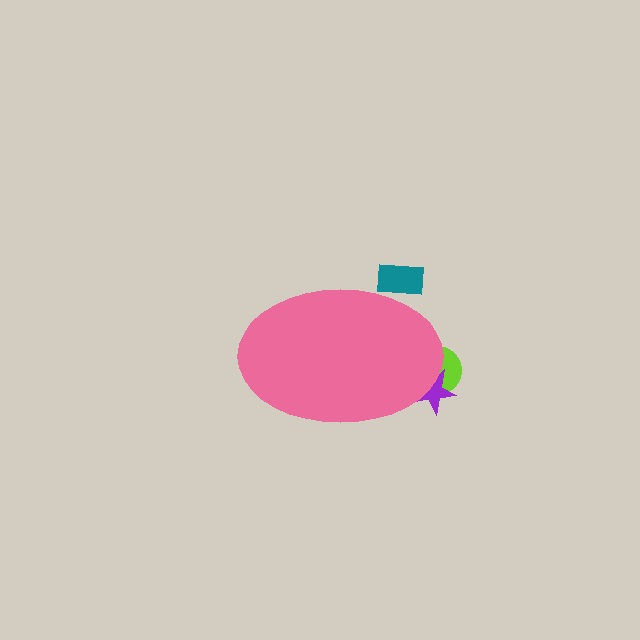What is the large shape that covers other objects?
A pink ellipse.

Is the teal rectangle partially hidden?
Yes, the teal rectangle is partially hidden behind the pink ellipse.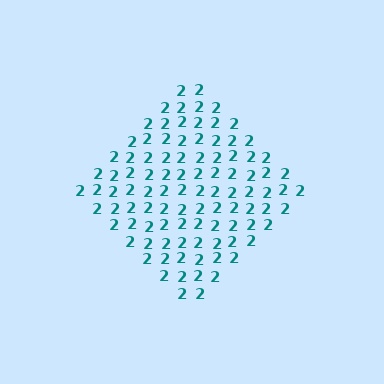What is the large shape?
The large shape is a diamond.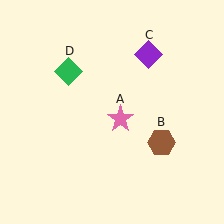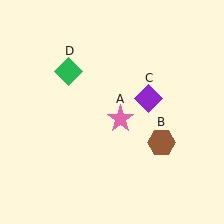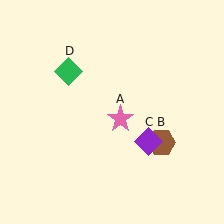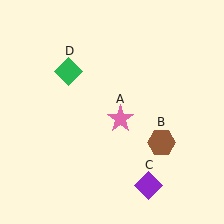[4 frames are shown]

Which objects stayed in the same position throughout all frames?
Pink star (object A) and brown hexagon (object B) and green diamond (object D) remained stationary.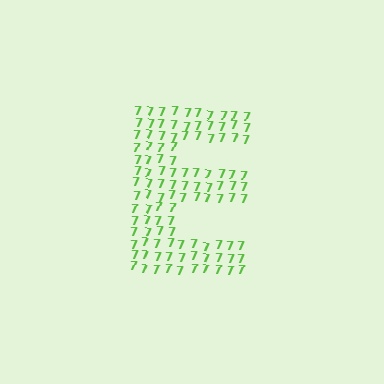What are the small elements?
The small elements are digit 7's.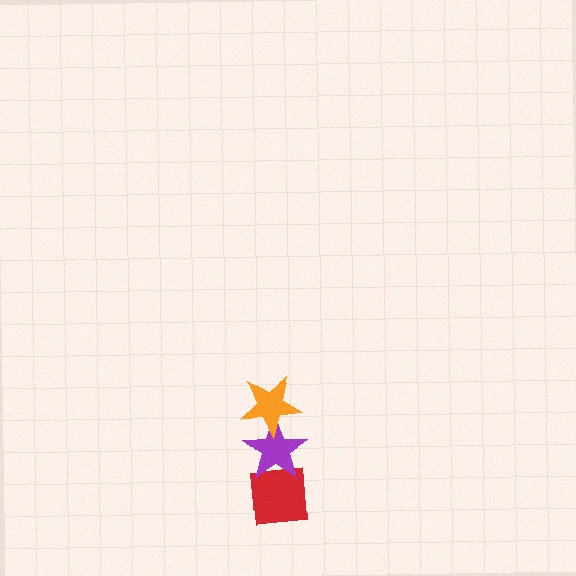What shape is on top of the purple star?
The orange star is on top of the purple star.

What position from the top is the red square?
The red square is 3rd from the top.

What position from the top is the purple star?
The purple star is 2nd from the top.